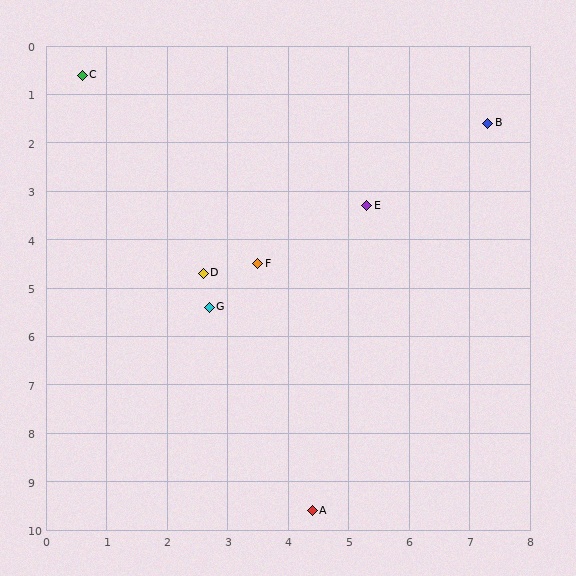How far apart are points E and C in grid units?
Points E and C are about 5.4 grid units apart.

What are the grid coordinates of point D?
Point D is at approximately (2.6, 4.7).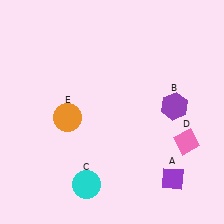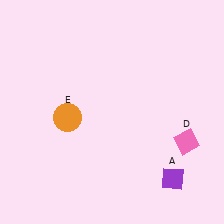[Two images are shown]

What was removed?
The cyan circle (C), the purple hexagon (B) were removed in Image 2.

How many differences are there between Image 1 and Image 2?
There are 2 differences between the two images.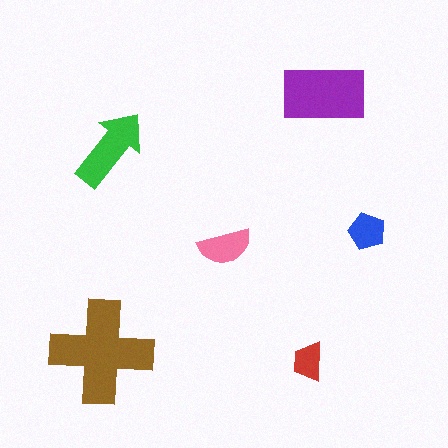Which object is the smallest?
The red trapezoid.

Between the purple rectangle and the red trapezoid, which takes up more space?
The purple rectangle.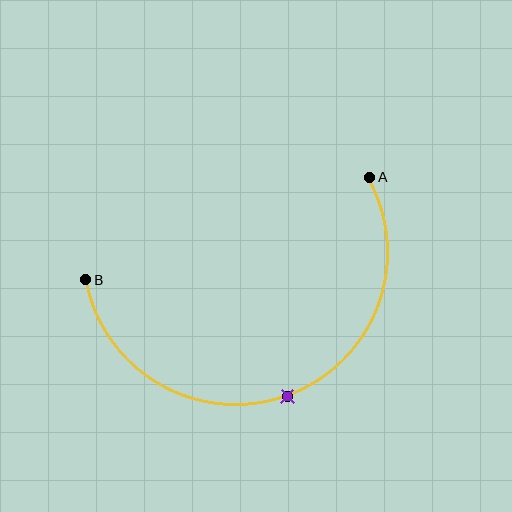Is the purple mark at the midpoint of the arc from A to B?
Yes. The purple mark lies on the arc at equal arc-length from both A and B — it is the arc midpoint.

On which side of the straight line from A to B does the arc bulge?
The arc bulges below the straight line connecting A and B.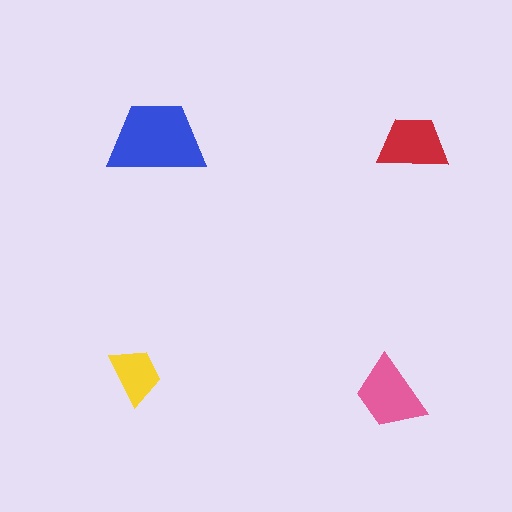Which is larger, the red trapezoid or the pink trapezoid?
The pink one.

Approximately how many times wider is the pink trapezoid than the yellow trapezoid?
About 1.5 times wider.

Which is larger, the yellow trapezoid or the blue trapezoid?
The blue one.